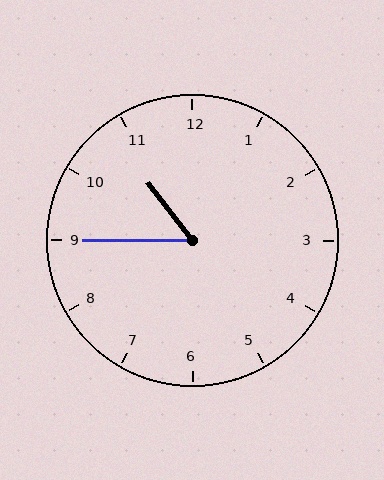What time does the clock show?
10:45.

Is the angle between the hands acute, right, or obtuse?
It is acute.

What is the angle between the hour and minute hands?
Approximately 52 degrees.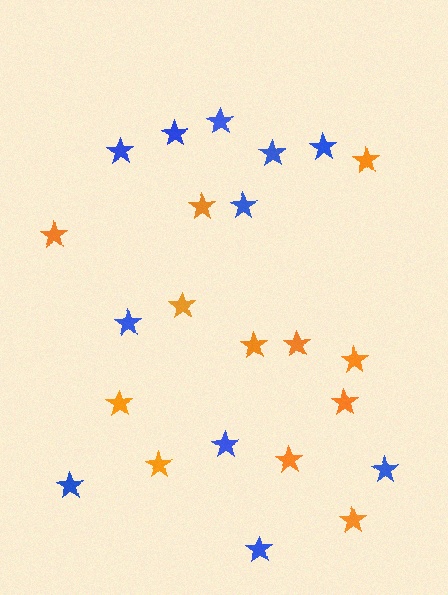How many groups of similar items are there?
There are 2 groups: one group of blue stars (11) and one group of orange stars (12).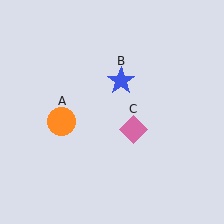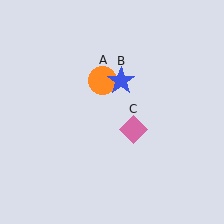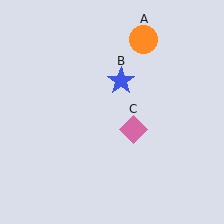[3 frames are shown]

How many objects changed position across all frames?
1 object changed position: orange circle (object A).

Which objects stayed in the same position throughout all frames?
Blue star (object B) and pink diamond (object C) remained stationary.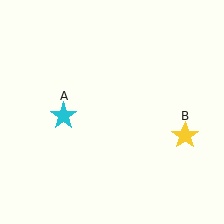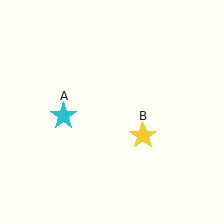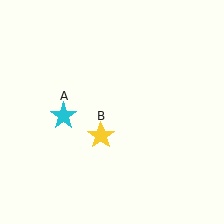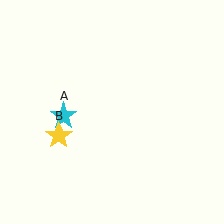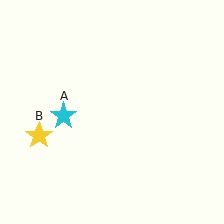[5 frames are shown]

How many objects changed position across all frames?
1 object changed position: yellow star (object B).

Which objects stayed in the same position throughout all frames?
Cyan star (object A) remained stationary.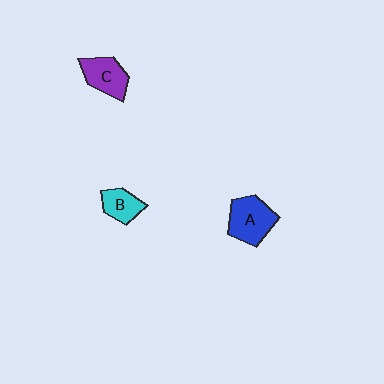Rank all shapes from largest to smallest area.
From largest to smallest: A (blue), C (purple), B (cyan).